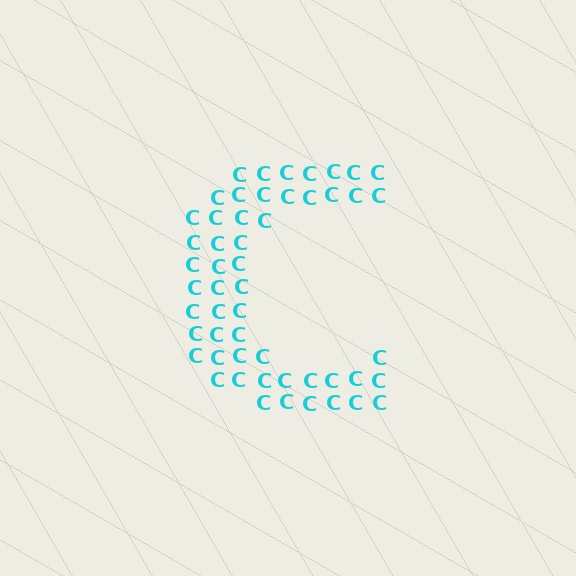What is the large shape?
The large shape is the letter C.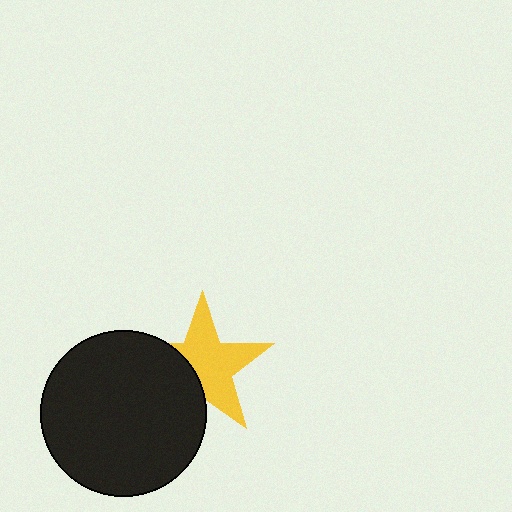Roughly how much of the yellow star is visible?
About half of it is visible (roughly 65%).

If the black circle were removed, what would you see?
You would see the complete yellow star.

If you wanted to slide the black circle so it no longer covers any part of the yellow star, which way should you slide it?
Slide it left — that is the most direct way to separate the two shapes.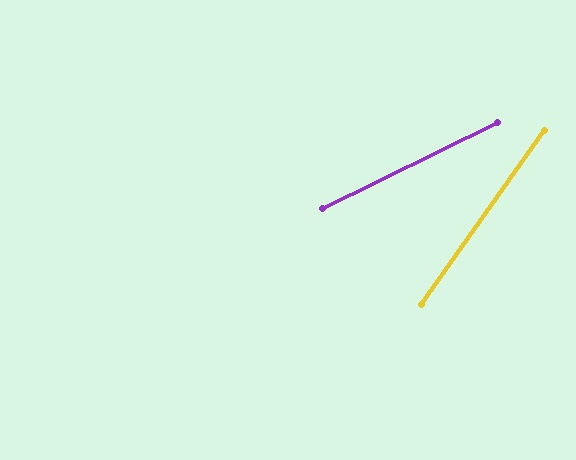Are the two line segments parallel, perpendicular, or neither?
Neither parallel nor perpendicular — they differ by about 29°.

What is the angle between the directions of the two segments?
Approximately 29 degrees.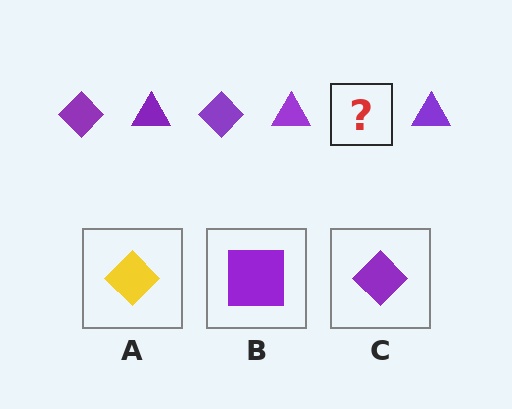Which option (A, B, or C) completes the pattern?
C.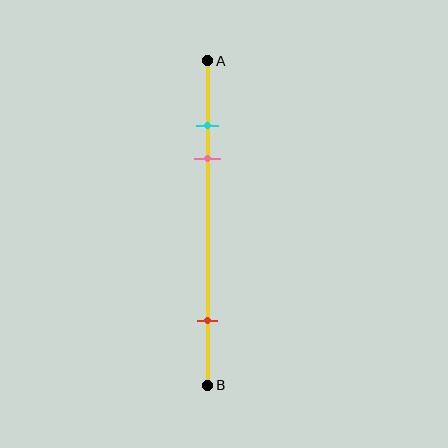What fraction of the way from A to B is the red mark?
The red mark is approximately 80% (0.8) of the way from A to B.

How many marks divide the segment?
There are 3 marks dividing the segment.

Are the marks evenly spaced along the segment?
No, the marks are not evenly spaced.